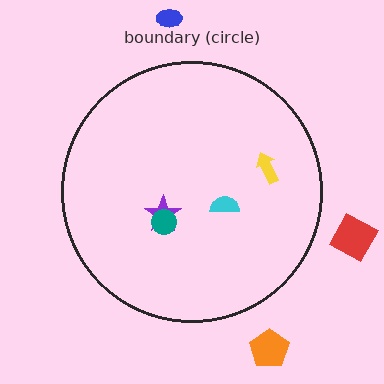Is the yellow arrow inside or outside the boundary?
Inside.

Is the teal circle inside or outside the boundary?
Inside.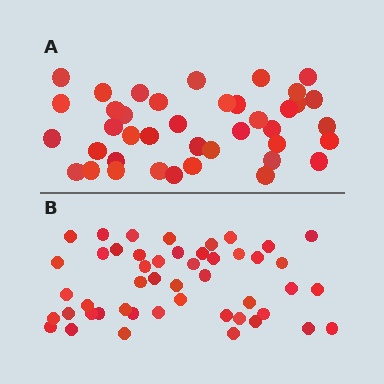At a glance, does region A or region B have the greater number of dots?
Region B (the bottom region) has more dots.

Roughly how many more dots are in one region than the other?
Region B has roughly 8 or so more dots than region A.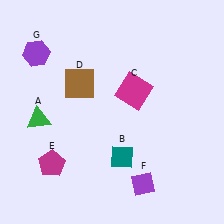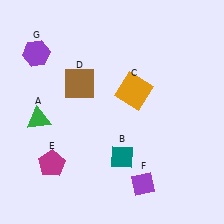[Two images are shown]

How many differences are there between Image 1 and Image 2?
There is 1 difference between the two images.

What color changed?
The square (C) changed from magenta in Image 1 to orange in Image 2.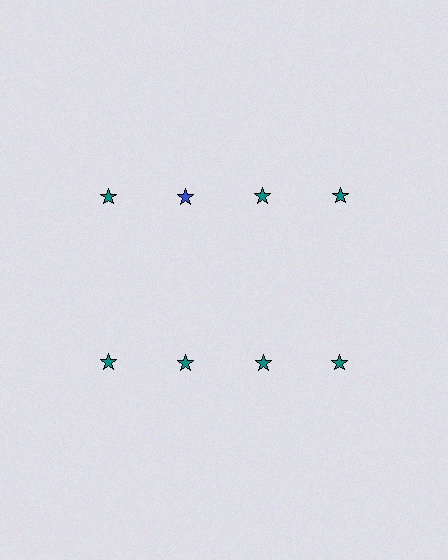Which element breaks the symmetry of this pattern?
The blue star in the top row, second from left column breaks the symmetry. All other shapes are teal stars.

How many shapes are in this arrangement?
There are 8 shapes arranged in a grid pattern.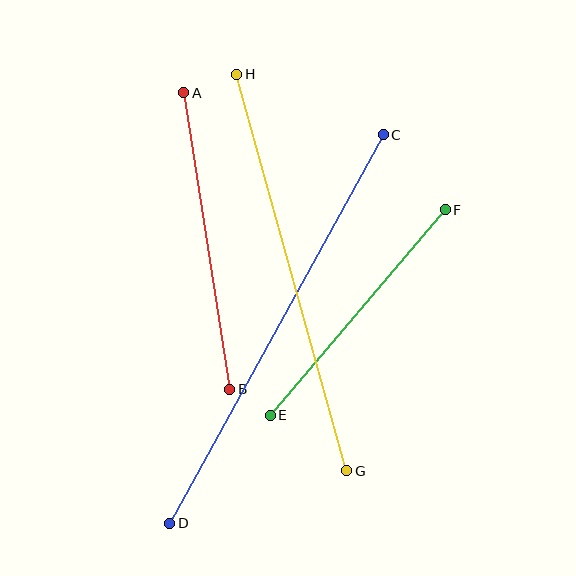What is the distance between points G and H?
The distance is approximately 411 pixels.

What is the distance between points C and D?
The distance is approximately 443 pixels.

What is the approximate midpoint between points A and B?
The midpoint is at approximately (207, 241) pixels.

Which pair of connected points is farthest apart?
Points C and D are farthest apart.